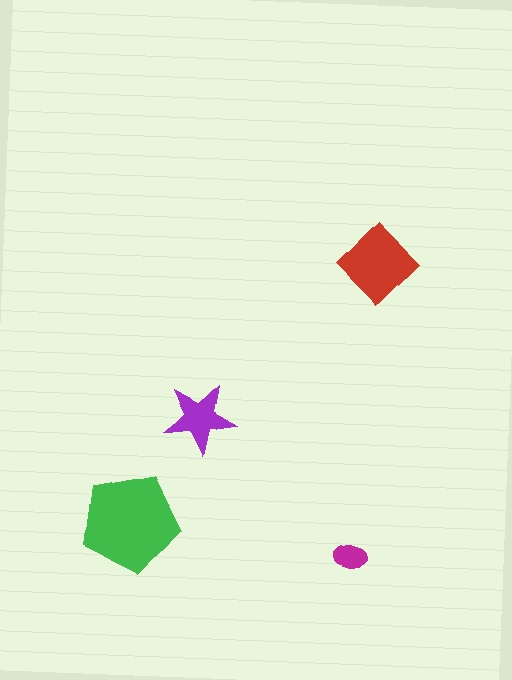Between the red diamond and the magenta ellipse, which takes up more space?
The red diamond.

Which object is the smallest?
The magenta ellipse.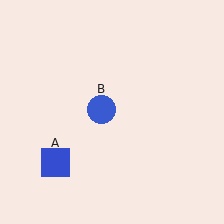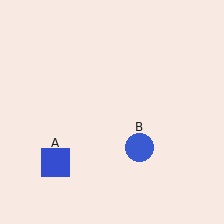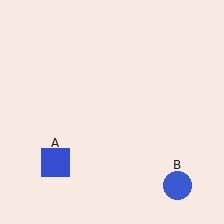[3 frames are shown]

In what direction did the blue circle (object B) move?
The blue circle (object B) moved down and to the right.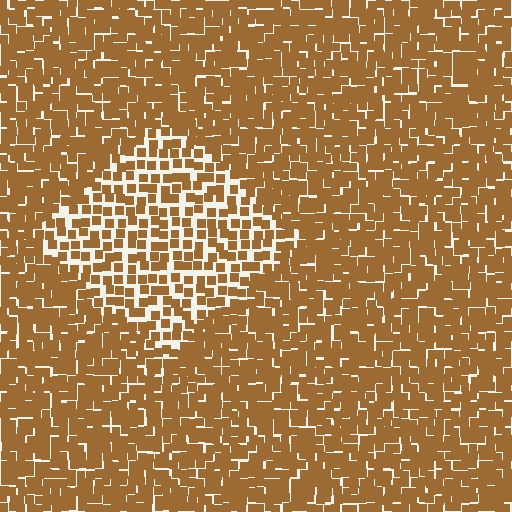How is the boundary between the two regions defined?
The boundary is defined by a change in element density (approximately 1.8x ratio). All elements are the same color, size, and shape.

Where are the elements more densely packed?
The elements are more densely packed outside the diamond boundary.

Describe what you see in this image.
The image contains small brown elements arranged at two different densities. A diamond-shaped region is visible where the elements are less densely packed than the surrounding area.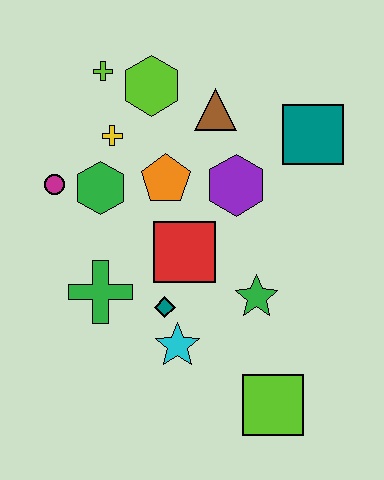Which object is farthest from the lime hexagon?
The lime square is farthest from the lime hexagon.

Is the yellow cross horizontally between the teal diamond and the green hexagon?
Yes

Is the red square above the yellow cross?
No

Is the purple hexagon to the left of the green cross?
No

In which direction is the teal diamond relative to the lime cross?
The teal diamond is below the lime cross.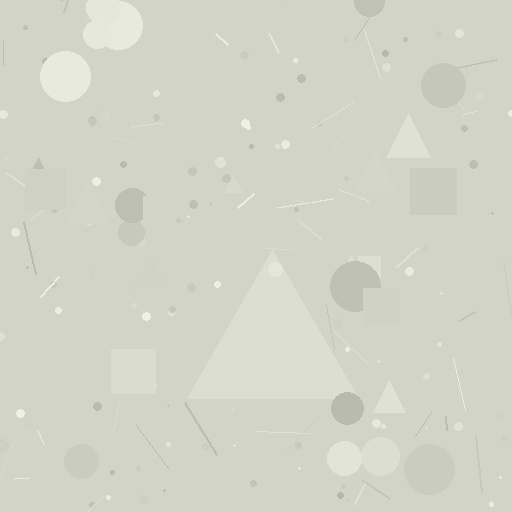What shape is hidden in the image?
A triangle is hidden in the image.